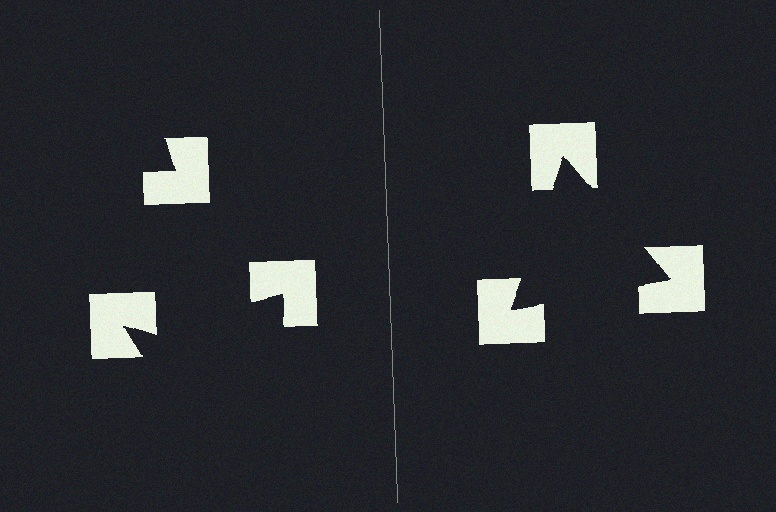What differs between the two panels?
The notched squares are positioned identically on both sides; only the wedge orientations differ. On the right they align to a triangle; on the left they are misaligned.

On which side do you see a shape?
An illusory triangle appears on the right side. On the left side the wedge cuts are rotated, so no coherent shape forms.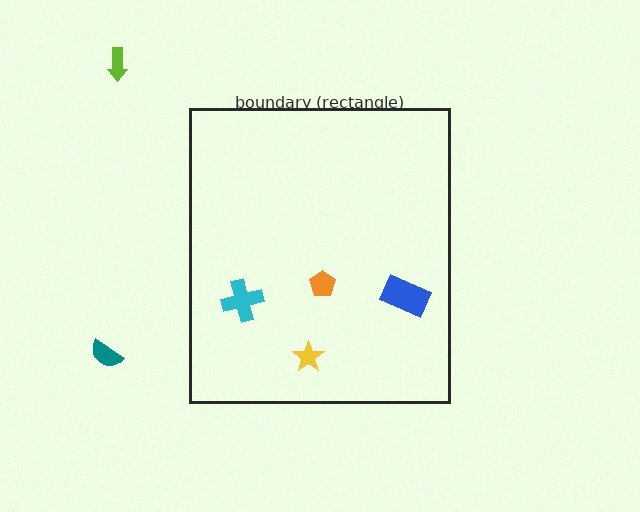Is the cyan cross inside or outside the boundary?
Inside.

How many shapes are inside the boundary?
4 inside, 2 outside.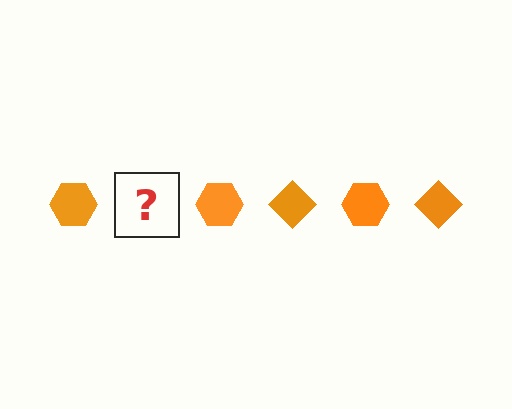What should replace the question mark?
The question mark should be replaced with an orange diamond.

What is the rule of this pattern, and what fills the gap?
The rule is that the pattern cycles through hexagon, diamond shapes in orange. The gap should be filled with an orange diamond.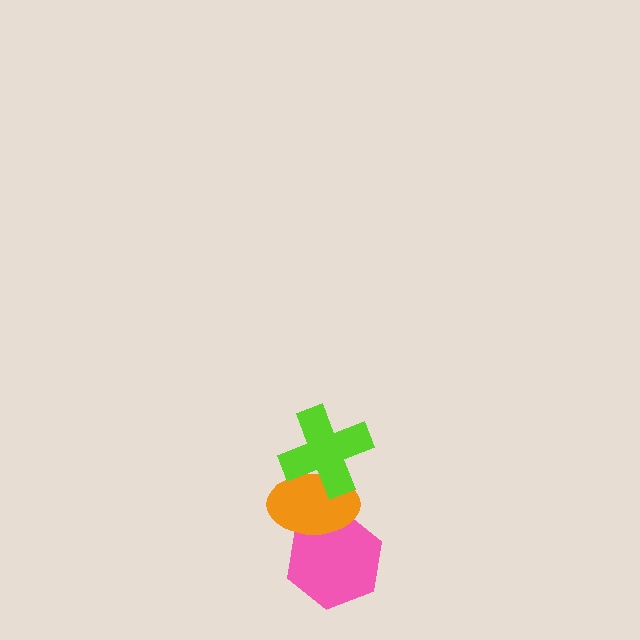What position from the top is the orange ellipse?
The orange ellipse is 2nd from the top.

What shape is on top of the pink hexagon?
The orange ellipse is on top of the pink hexagon.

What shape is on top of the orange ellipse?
The lime cross is on top of the orange ellipse.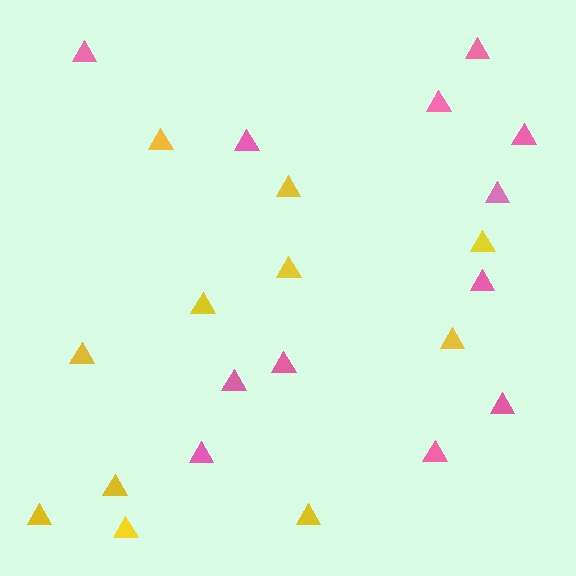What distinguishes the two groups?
There are 2 groups: one group of yellow triangles (11) and one group of pink triangles (12).